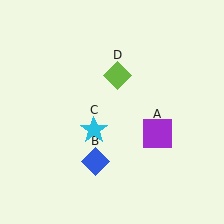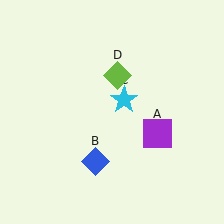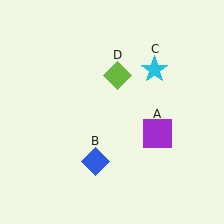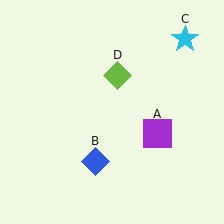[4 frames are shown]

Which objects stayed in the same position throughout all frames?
Purple square (object A) and blue diamond (object B) and lime diamond (object D) remained stationary.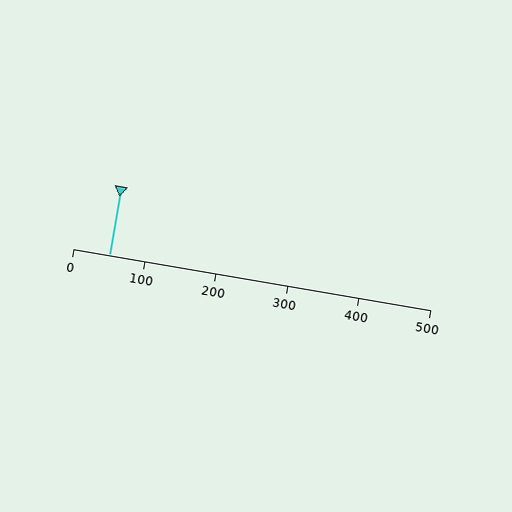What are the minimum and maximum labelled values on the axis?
The axis runs from 0 to 500.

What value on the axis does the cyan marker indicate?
The marker indicates approximately 50.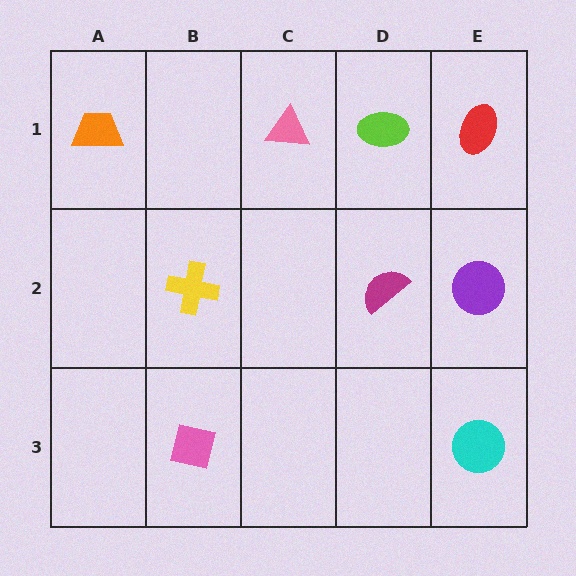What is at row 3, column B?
A pink square.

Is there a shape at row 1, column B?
No, that cell is empty.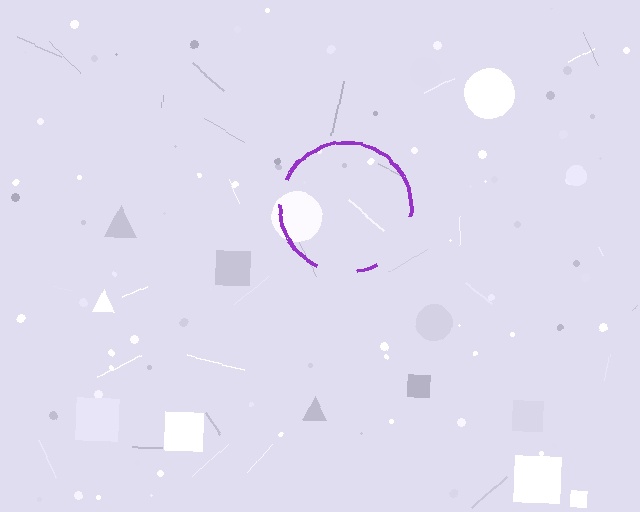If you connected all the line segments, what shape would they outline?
They would outline a circle.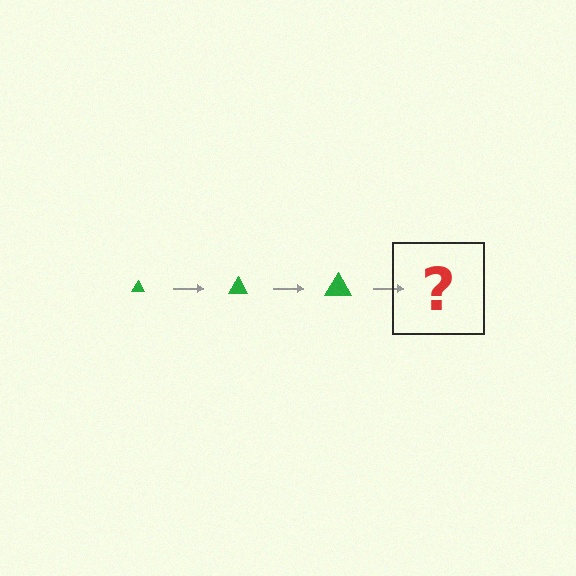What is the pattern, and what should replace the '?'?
The pattern is that the triangle gets progressively larger each step. The '?' should be a green triangle, larger than the previous one.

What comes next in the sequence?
The next element should be a green triangle, larger than the previous one.